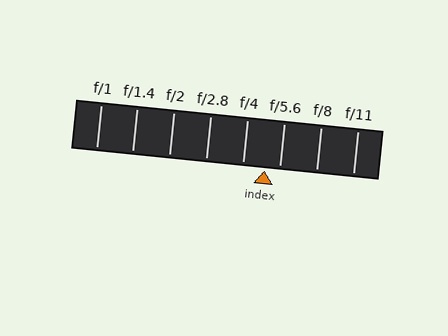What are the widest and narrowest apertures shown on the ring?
The widest aperture shown is f/1 and the narrowest is f/11.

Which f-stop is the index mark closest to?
The index mark is closest to f/5.6.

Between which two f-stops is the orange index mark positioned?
The index mark is between f/4 and f/5.6.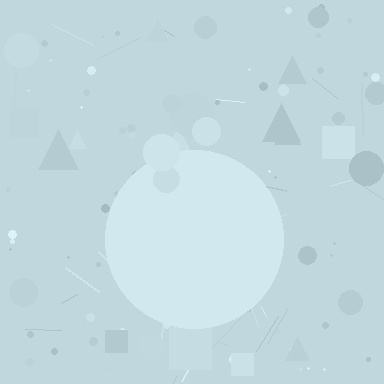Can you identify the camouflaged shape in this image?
The camouflaged shape is a circle.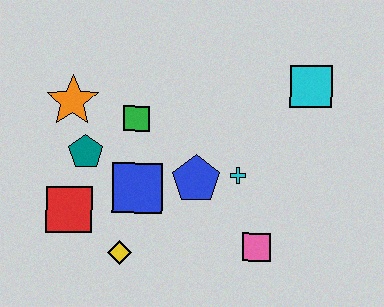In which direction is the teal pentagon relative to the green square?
The teal pentagon is to the left of the green square.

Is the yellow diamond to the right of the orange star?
Yes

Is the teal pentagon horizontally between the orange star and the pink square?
Yes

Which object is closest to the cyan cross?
The blue pentagon is closest to the cyan cross.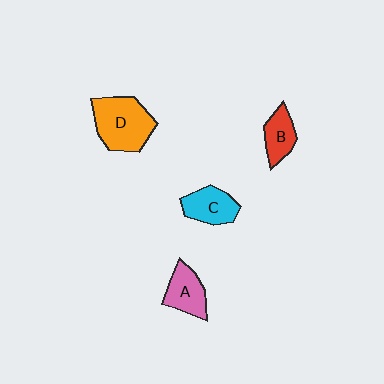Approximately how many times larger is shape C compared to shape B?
Approximately 1.2 times.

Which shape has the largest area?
Shape D (orange).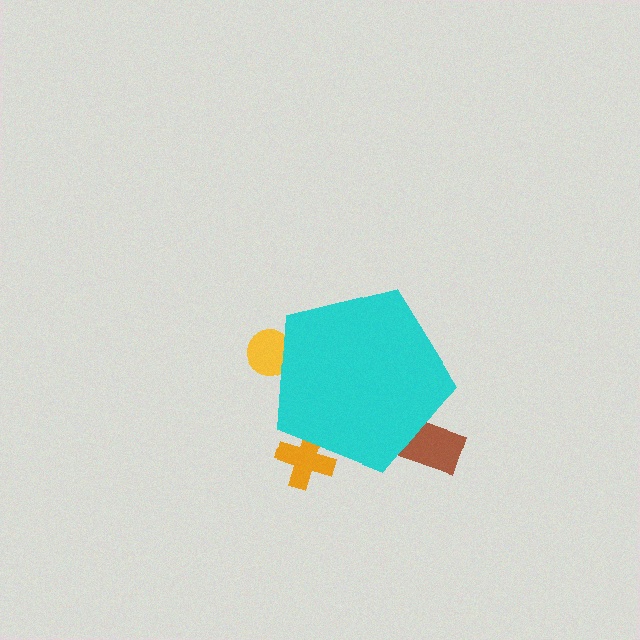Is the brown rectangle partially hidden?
Yes, the brown rectangle is partially hidden behind the cyan pentagon.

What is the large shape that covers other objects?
A cyan pentagon.